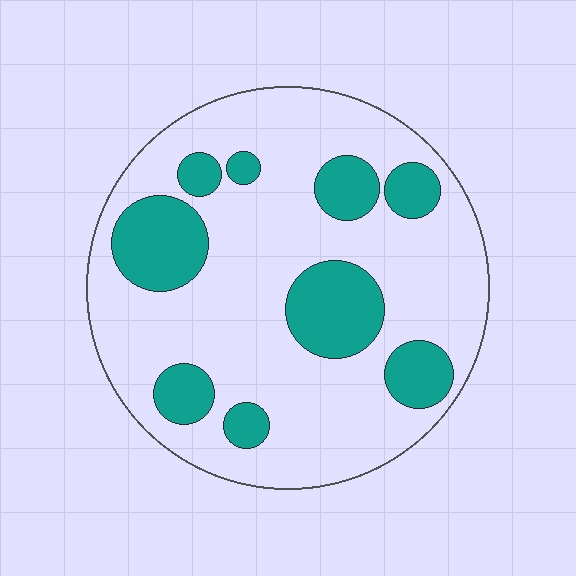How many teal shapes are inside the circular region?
9.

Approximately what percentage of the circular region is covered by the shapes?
Approximately 25%.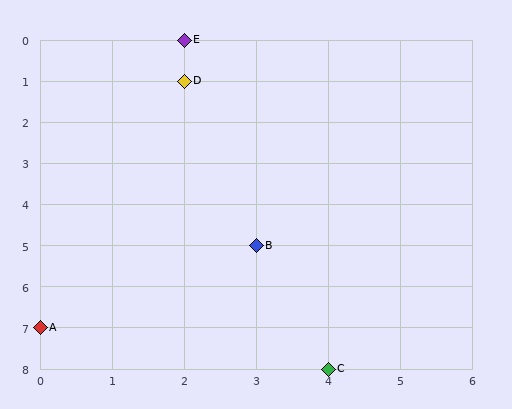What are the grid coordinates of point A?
Point A is at grid coordinates (0, 7).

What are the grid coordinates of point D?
Point D is at grid coordinates (2, 1).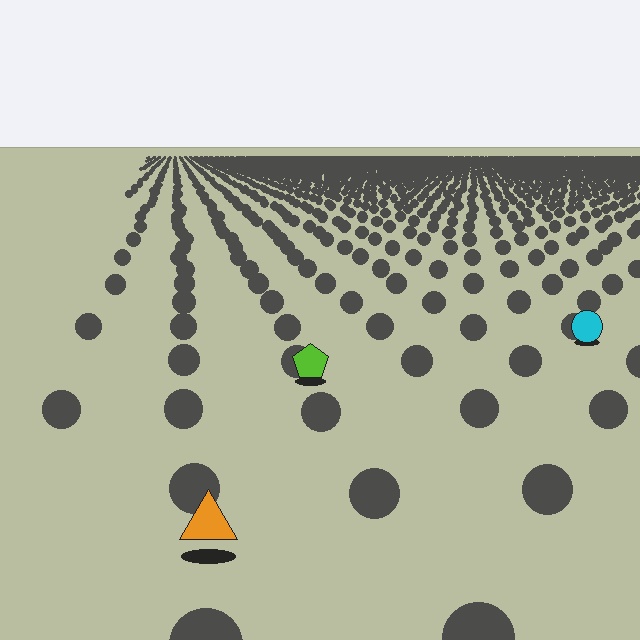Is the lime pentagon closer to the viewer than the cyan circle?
Yes. The lime pentagon is closer — you can tell from the texture gradient: the ground texture is coarser near it.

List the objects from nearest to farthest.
From nearest to farthest: the orange triangle, the lime pentagon, the cyan circle.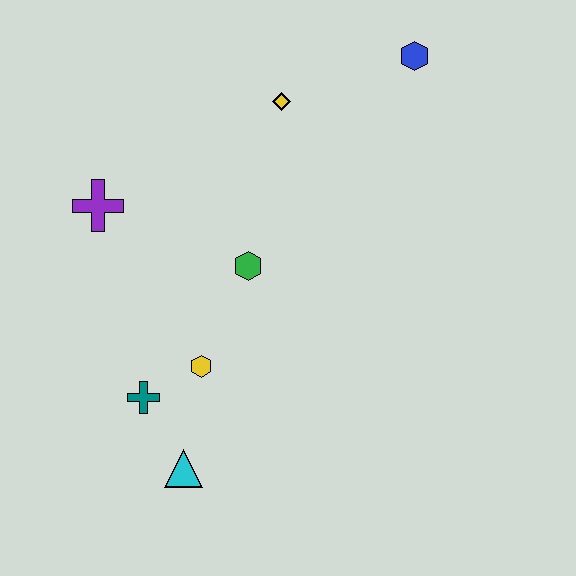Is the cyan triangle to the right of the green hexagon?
No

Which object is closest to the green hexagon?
The yellow hexagon is closest to the green hexagon.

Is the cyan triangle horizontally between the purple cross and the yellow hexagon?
Yes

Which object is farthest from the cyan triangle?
The blue hexagon is farthest from the cyan triangle.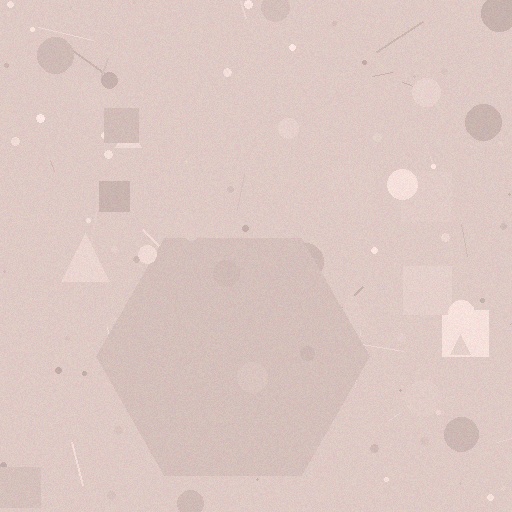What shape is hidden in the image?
A hexagon is hidden in the image.